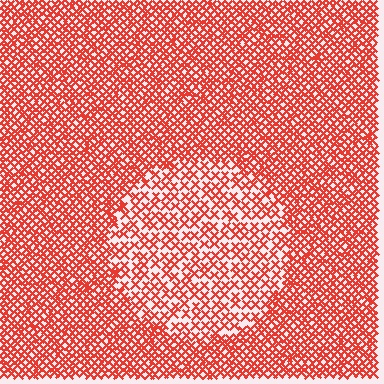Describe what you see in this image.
The image contains small red elements arranged at two different densities. A circle-shaped region is visible where the elements are less densely packed than the surrounding area.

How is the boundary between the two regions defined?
The boundary is defined by a change in element density (approximately 1.9x ratio). All elements are the same color, size, and shape.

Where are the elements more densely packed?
The elements are more densely packed outside the circle boundary.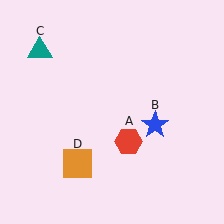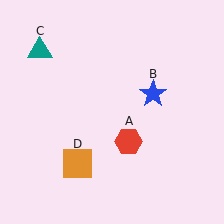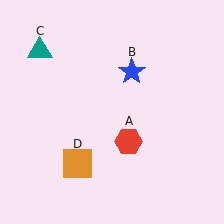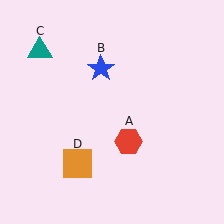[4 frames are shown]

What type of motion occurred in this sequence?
The blue star (object B) rotated counterclockwise around the center of the scene.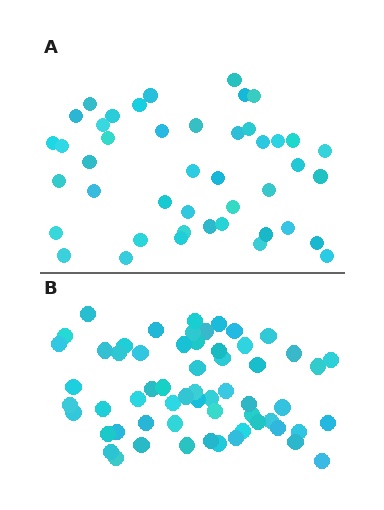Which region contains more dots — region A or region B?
Region B (the bottom region) has more dots.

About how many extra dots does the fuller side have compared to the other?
Region B has approximately 15 more dots than region A.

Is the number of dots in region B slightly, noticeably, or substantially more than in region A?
Region B has noticeably more, but not dramatically so. The ratio is roughly 1.4 to 1.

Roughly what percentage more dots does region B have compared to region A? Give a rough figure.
About 35% more.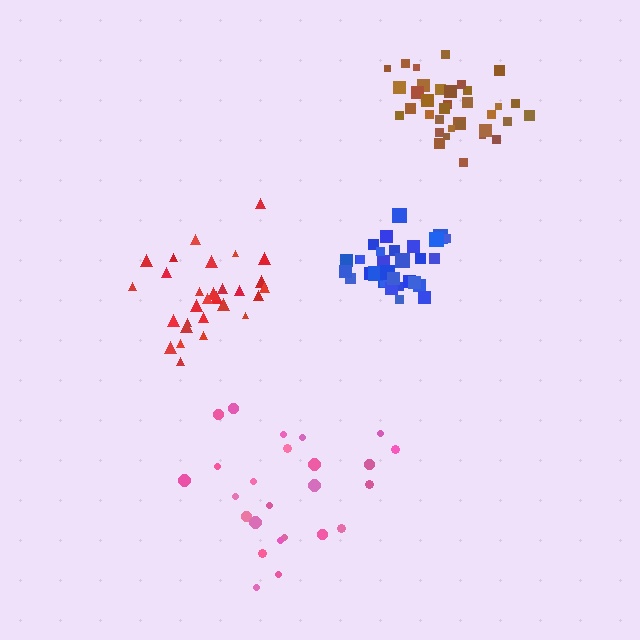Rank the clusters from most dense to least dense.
brown, blue, red, pink.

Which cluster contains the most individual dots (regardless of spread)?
Brown (35).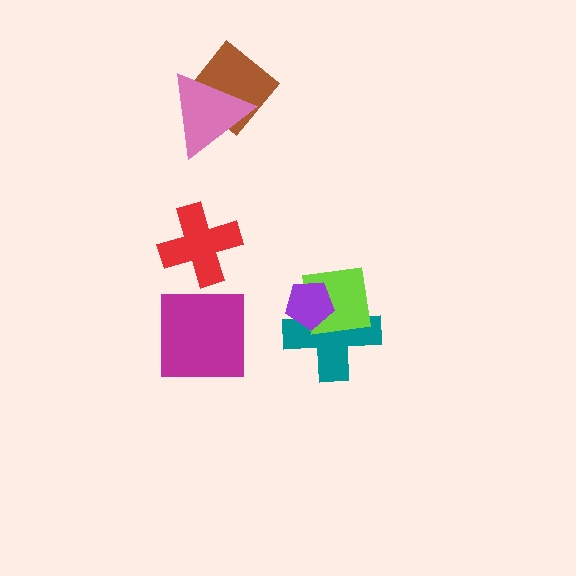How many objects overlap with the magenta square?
0 objects overlap with the magenta square.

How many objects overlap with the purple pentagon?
2 objects overlap with the purple pentagon.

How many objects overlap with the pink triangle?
1 object overlaps with the pink triangle.